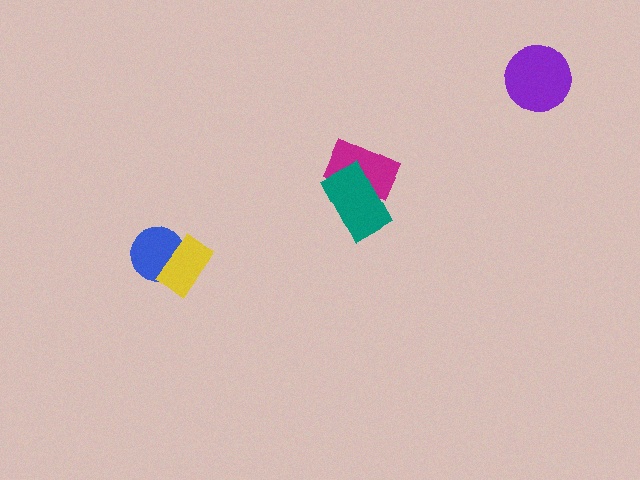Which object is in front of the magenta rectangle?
The teal rectangle is in front of the magenta rectangle.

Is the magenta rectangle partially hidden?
Yes, it is partially covered by another shape.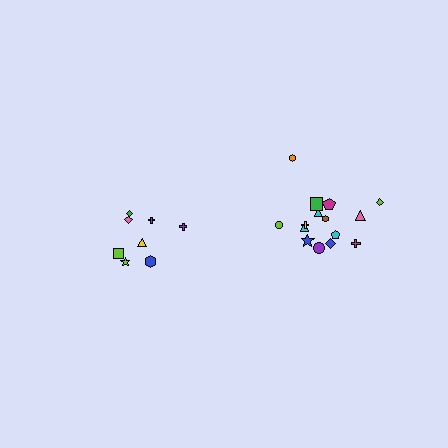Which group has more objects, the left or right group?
The right group.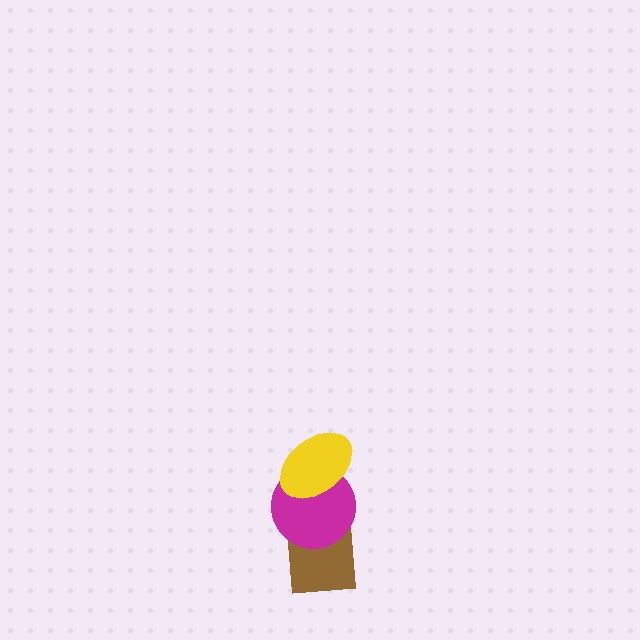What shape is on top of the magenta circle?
The yellow ellipse is on top of the magenta circle.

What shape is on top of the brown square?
The magenta circle is on top of the brown square.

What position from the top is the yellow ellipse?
The yellow ellipse is 1st from the top.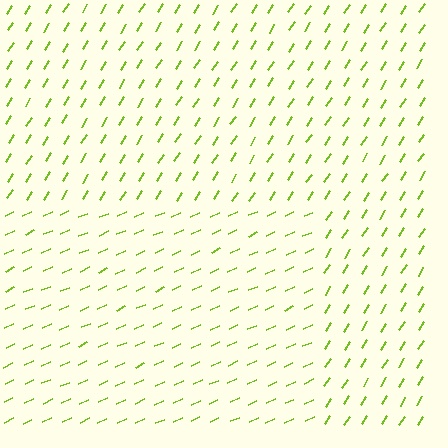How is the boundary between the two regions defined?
The boundary is defined purely by a change in line orientation (approximately 33 degrees difference). All lines are the same color and thickness.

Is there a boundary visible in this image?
Yes, there is a texture boundary formed by a change in line orientation.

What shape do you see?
I see a rectangle.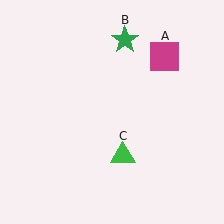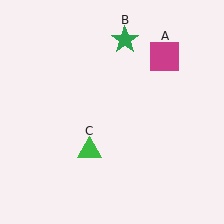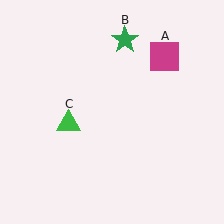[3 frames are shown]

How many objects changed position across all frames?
1 object changed position: green triangle (object C).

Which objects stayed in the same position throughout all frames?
Magenta square (object A) and green star (object B) remained stationary.